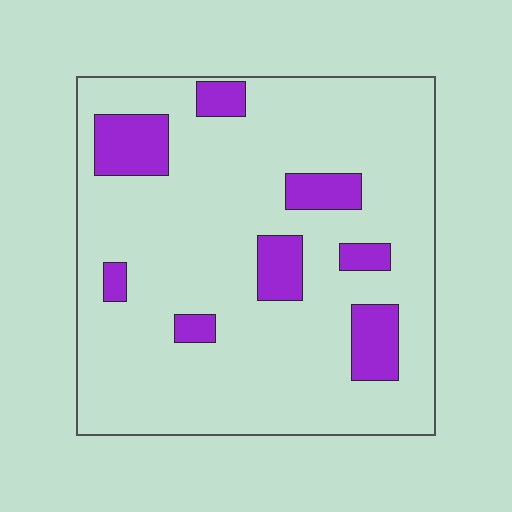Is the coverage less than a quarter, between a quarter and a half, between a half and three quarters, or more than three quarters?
Less than a quarter.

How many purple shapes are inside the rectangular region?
8.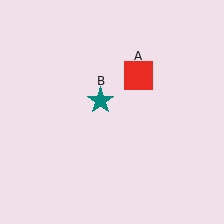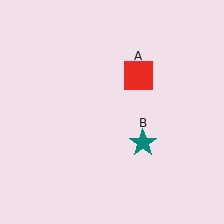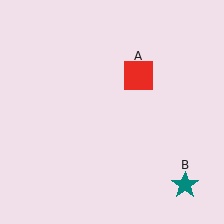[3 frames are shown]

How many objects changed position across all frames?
1 object changed position: teal star (object B).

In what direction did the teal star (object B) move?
The teal star (object B) moved down and to the right.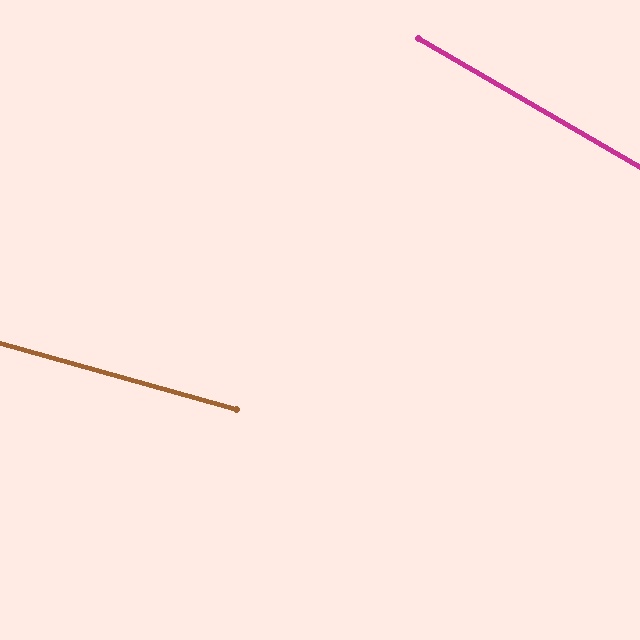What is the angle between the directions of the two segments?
Approximately 15 degrees.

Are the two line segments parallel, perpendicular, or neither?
Neither parallel nor perpendicular — they differ by about 15°.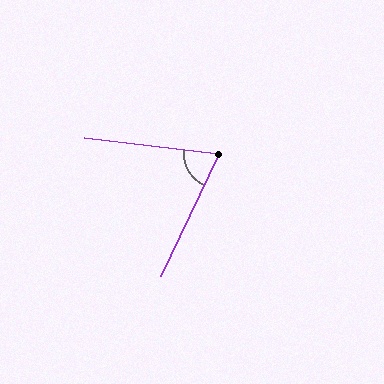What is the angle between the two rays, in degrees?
Approximately 71 degrees.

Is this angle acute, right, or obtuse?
It is acute.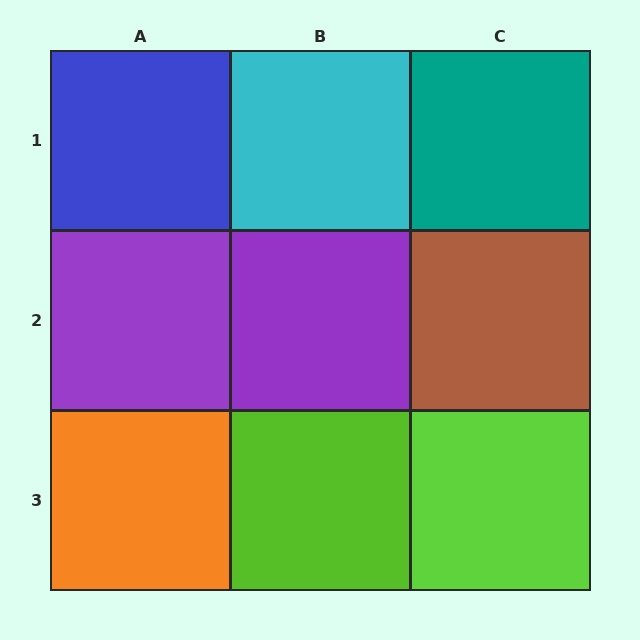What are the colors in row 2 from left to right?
Purple, purple, brown.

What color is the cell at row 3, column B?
Lime.